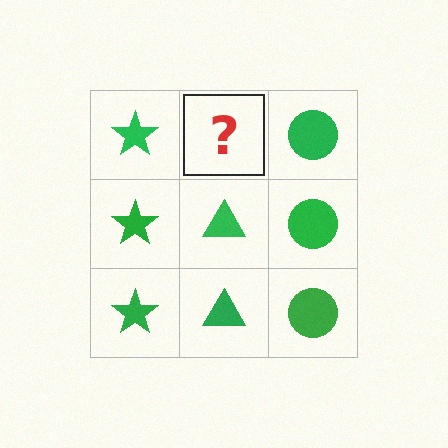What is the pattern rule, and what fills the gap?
The rule is that each column has a consistent shape. The gap should be filled with a green triangle.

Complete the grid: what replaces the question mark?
The question mark should be replaced with a green triangle.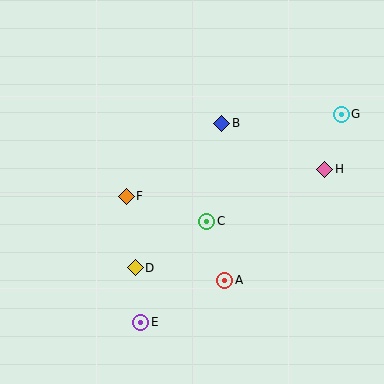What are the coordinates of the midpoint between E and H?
The midpoint between E and H is at (233, 246).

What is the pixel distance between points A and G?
The distance between A and G is 203 pixels.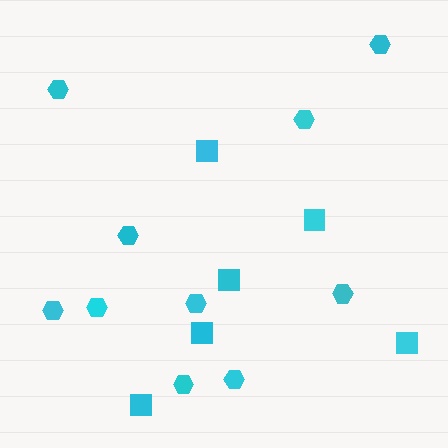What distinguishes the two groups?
There are 2 groups: one group of hexagons (10) and one group of squares (6).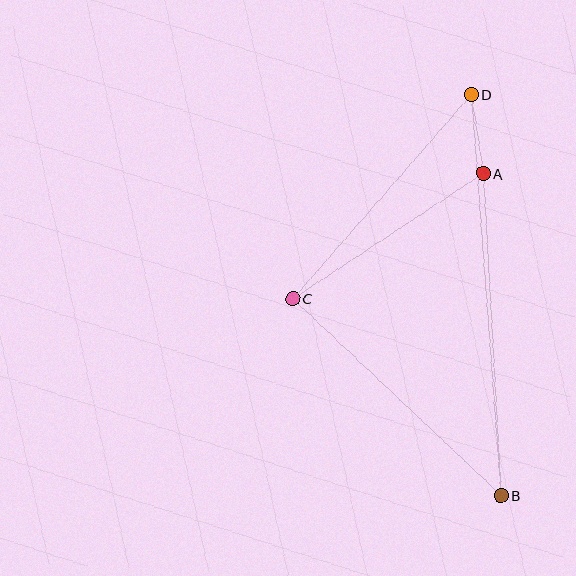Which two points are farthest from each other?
Points B and D are farthest from each other.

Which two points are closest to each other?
Points A and D are closest to each other.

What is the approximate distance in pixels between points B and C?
The distance between B and C is approximately 287 pixels.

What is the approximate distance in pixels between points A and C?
The distance between A and C is approximately 228 pixels.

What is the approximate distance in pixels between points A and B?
The distance between A and B is approximately 322 pixels.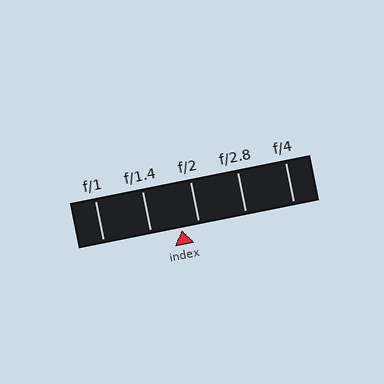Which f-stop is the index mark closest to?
The index mark is closest to f/2.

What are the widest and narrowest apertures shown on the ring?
The widest aperture shown is f/1 and the narrowest is f/4.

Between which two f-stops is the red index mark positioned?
The index mark is between f/1.4 and f/2.